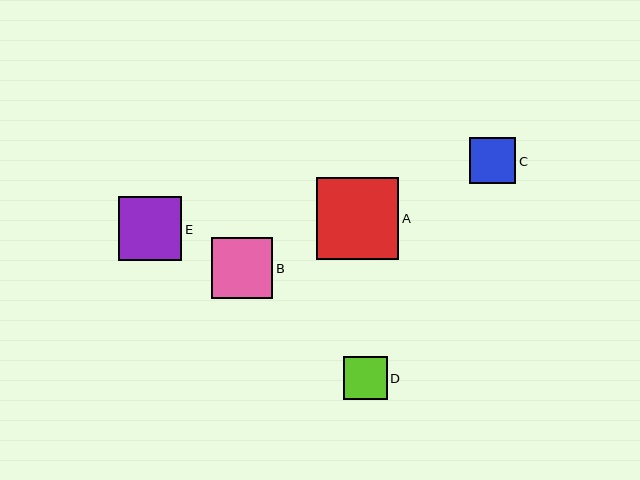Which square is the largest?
Square A is the largest with a size of approximately 82 pixels.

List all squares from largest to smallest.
From largest to smallest: A, E, B, C, D.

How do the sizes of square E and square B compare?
Square E and square B are approximately the same size.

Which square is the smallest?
Square D is the smallest with a size of approximately 43 pixels.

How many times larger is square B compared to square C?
Square B is approximately 1.3 times the size of square C.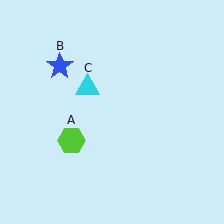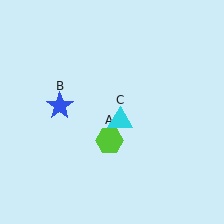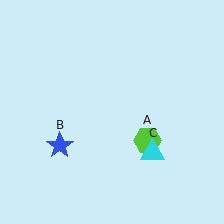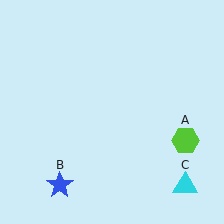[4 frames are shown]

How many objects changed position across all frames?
3 objects changed position: lime hexagon (object A), blue star (object B), cyan triangle (object C).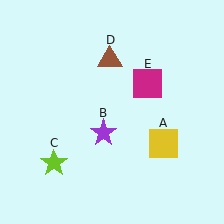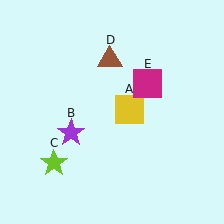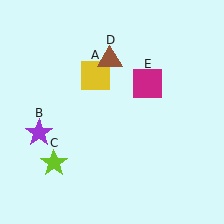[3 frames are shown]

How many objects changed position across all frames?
2 objects changed position: yellow square (object A), purple star (object B).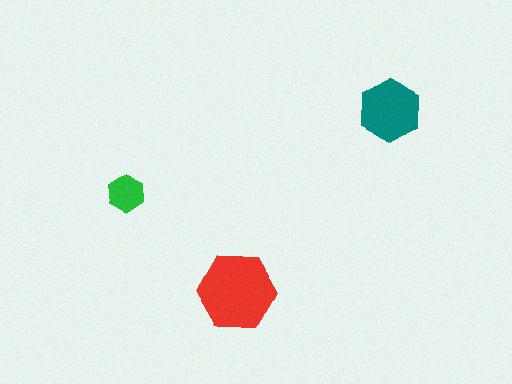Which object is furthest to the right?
The teal hexagon is rightmost.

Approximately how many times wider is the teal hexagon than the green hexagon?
About 1.5 times wider.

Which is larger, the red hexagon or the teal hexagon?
The red one.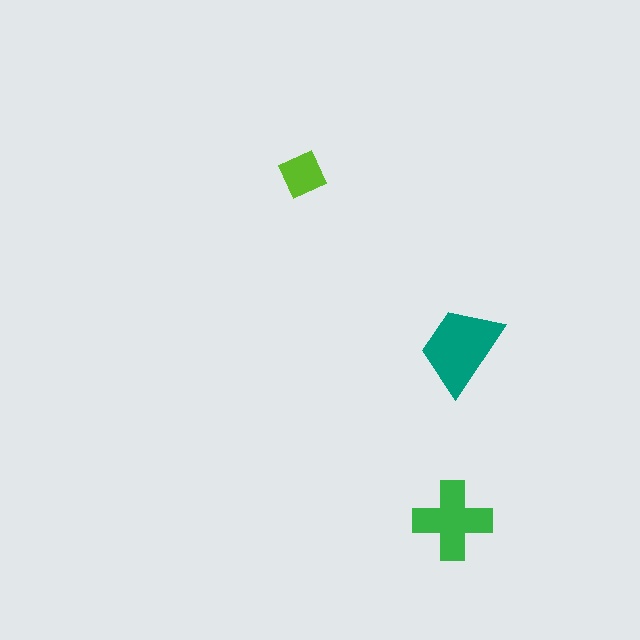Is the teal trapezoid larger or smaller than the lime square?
Larger.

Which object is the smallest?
The lime square.